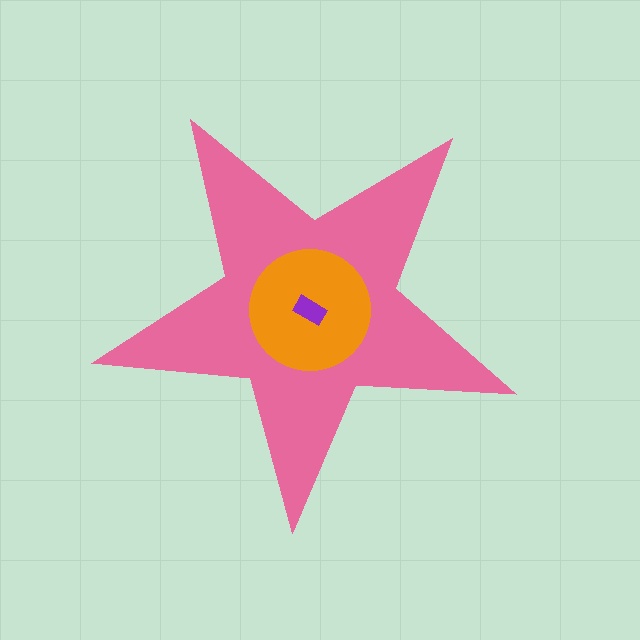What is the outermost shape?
The pink star.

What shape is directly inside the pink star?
The orange circle.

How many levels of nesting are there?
3.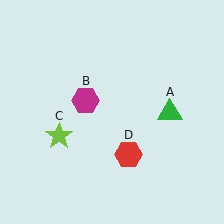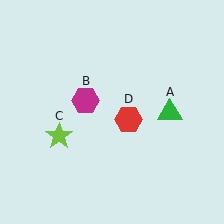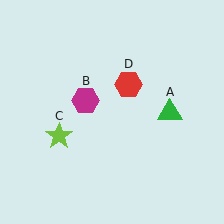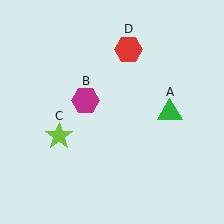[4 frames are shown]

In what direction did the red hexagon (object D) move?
The red hexagon (object D) moved up.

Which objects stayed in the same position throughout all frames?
Green triangle (object A) and magenta hexagon (object B) and lime star (object C) remained stationary.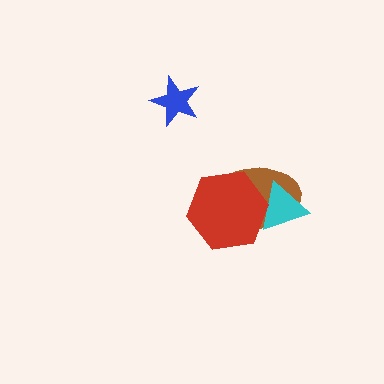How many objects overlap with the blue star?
0 objects overlap with the blue star.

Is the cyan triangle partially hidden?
Yes, it is partially covered by another shape.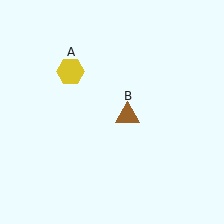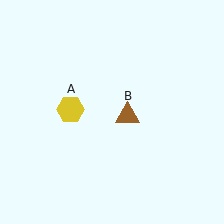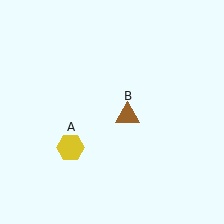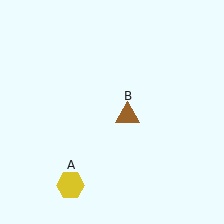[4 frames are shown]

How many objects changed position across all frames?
1 object changed position: yellow hexagon (object A).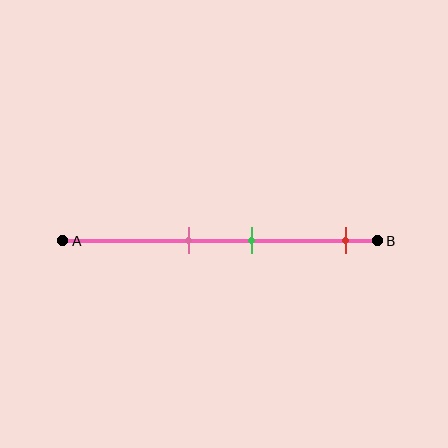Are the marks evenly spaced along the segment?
No, the marks are not evenly spaced.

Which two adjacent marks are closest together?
The pink and green marks are the closest adjacent pair.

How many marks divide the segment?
There are 3 marks dividing the segment.